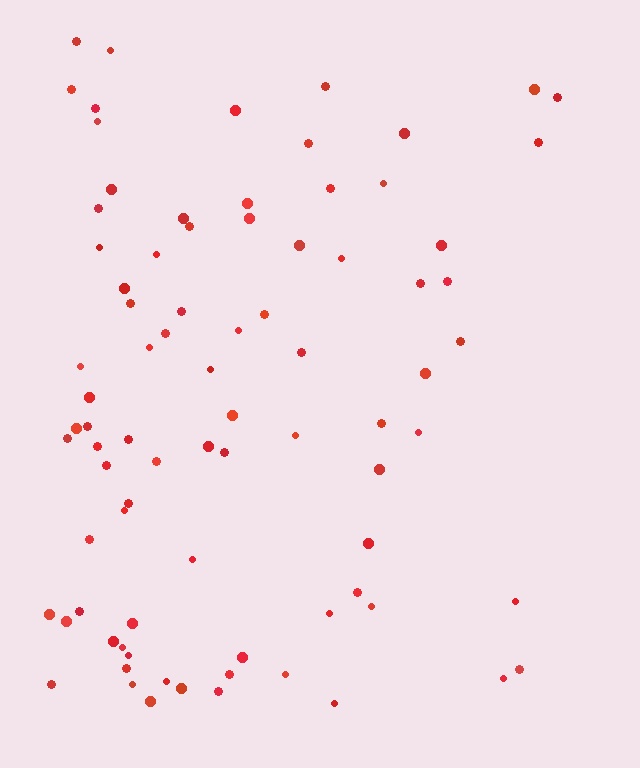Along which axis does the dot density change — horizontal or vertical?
Horizontal.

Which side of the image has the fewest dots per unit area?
The right.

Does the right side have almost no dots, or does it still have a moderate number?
Still a moderate number, just noticeably fewer than the left.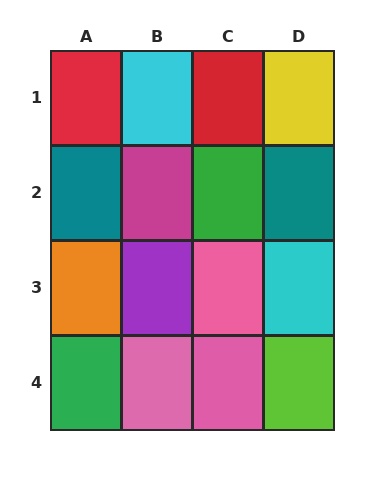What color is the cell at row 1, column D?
Yellow.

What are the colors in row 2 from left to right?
Teal, magenta, green, teal.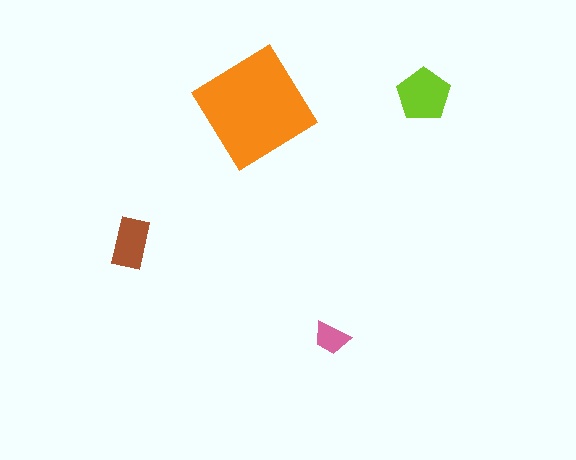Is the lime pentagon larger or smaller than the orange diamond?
Smaller.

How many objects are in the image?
There are 4 objects in the image.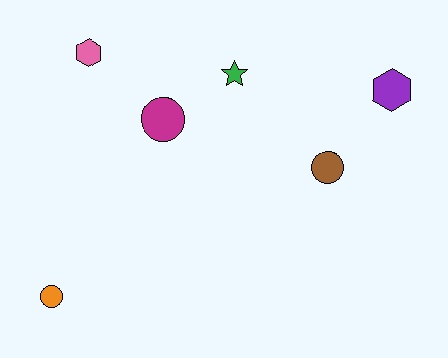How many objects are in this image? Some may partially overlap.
There are 6 objects.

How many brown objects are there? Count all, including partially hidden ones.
There is 1 brown object.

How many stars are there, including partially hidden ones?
There is 1 star.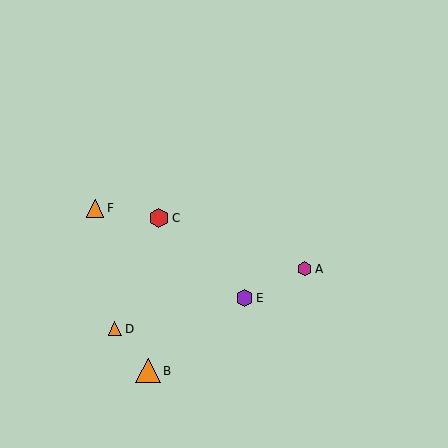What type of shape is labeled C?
Shape C is a red hexagon.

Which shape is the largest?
The orange triangle (labeled B) is the largest.